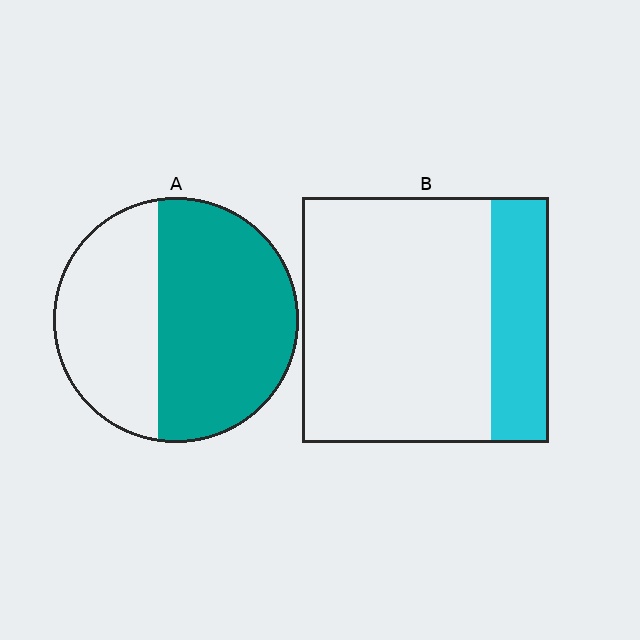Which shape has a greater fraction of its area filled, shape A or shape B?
Shape A.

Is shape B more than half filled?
No.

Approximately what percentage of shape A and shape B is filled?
A is approximately 60% and B is approximately 25%.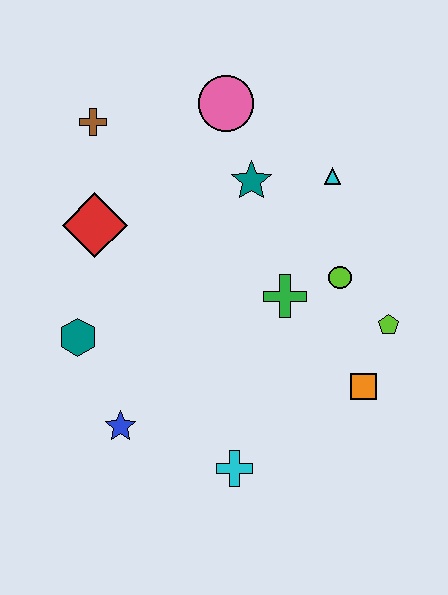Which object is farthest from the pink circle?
The cyan cross is farthest from the pink circle.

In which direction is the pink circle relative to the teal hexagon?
The pink circle is above the teal hexagon.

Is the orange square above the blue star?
Yes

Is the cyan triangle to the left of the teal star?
No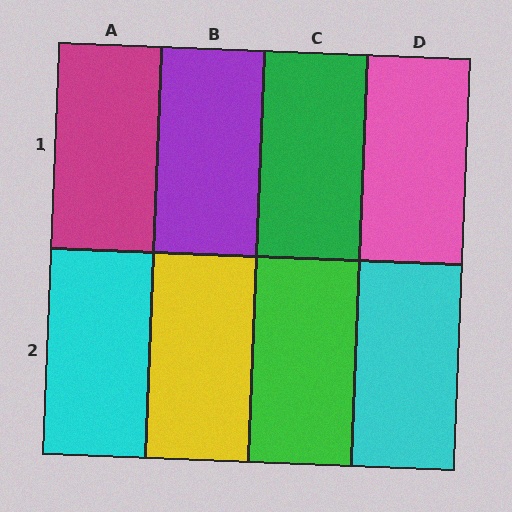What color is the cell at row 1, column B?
Purple.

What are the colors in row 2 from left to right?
Cyan, yellow, green, cyan.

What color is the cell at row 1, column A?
Magenta.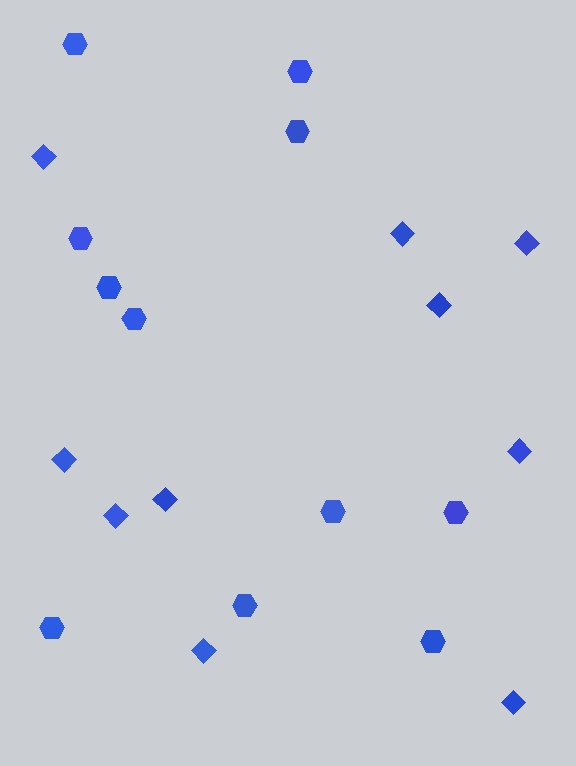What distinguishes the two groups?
There are 2 groups: one group of hexagons (11) and one group of diamonds (10).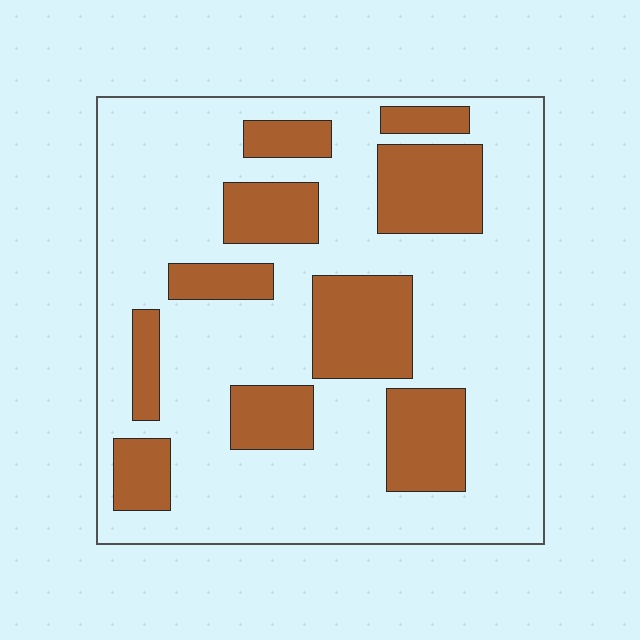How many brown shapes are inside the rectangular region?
10.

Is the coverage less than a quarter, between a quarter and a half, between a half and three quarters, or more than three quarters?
Between a quarter and a half.